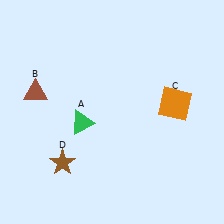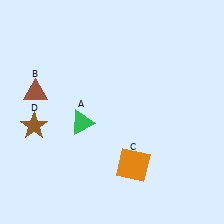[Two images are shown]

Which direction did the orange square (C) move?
The orange square (C) moved down.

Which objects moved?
The objects that moved are: the orange square (C), the brown star (D).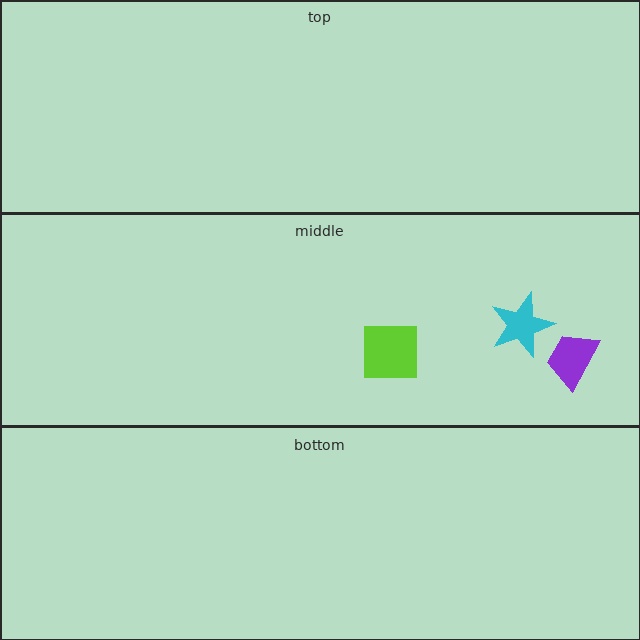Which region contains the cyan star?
The middle region.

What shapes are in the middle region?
The lime square, the purple trapezoid, the cyan star.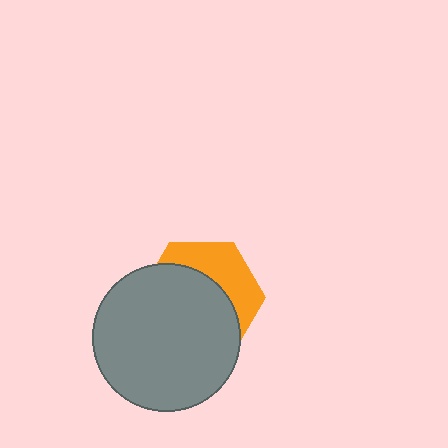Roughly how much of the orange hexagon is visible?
A small part of it is visible (roughly 36%).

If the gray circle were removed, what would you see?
You would see the complete orange hexagon.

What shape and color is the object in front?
The object in front is a gray circle.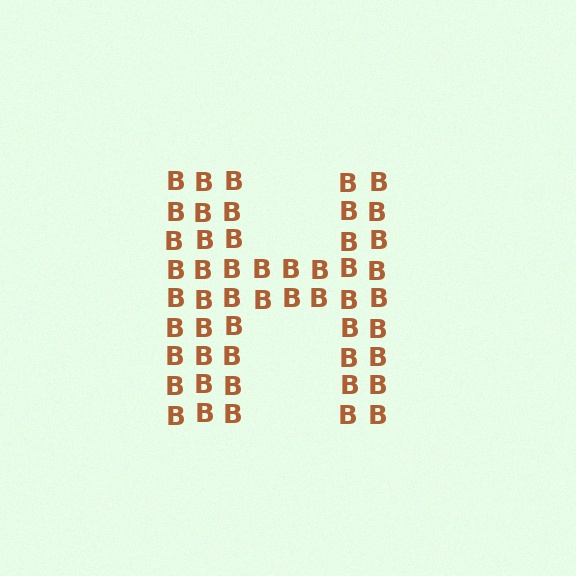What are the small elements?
The small elements are letter B's.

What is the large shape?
The large shape is the letter H.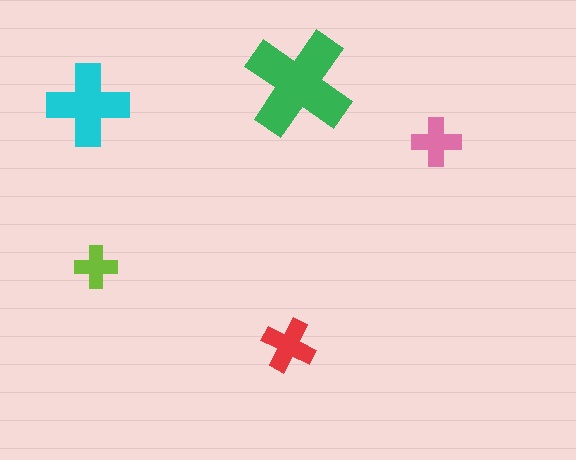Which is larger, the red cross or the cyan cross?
The cyan one.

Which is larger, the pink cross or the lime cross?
The pink one.